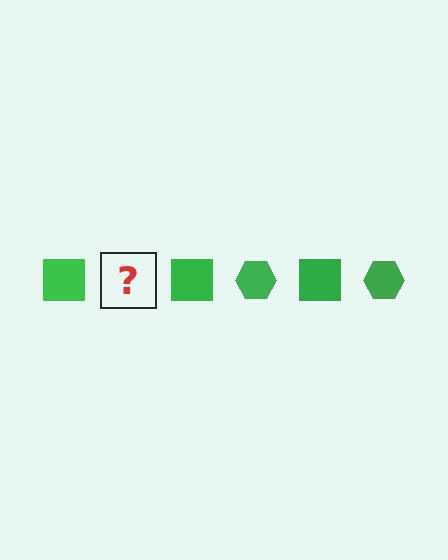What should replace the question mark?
The question mark should be replaced with a green hexagon.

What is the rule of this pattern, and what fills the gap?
The rule is that the pattern cycles through square, hexagon shapes in green. The gap should be filled with a green hexagon.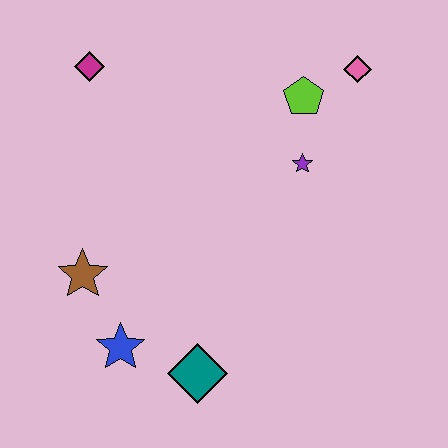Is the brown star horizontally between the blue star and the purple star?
No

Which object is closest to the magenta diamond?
The brown star is closest to the magenta diamond.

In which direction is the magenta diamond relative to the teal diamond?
The magenta diamond is above the teal diamond.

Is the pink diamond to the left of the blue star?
No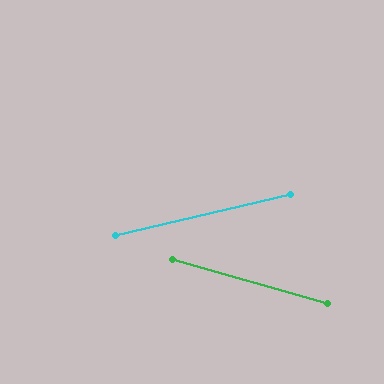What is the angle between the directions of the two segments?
Approximately 29 degrees.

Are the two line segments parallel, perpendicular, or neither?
Neither parallel nor perpendicular — they differ by about 29°.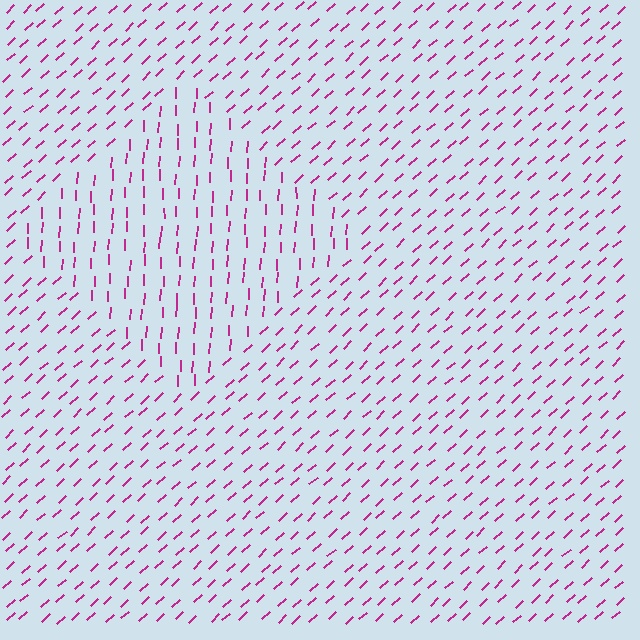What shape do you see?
I see a diamond.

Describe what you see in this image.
The image is filled with small magenta line segments. A diamond region in the image has lines oriented differently from the surrounding lines, creating a visible texture boundary.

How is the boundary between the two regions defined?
The boundary is defined purely by a change in line orientation (approximately 45 degrees difference). All lines are the same color and thickness.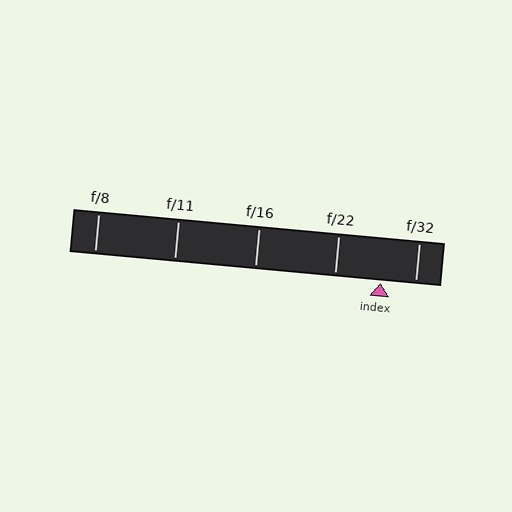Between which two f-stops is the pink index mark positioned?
The index mark is between f/22 and f/32.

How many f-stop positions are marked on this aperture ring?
There are 5 f-stop positions marked.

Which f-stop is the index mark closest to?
The index mark is closest to f/32.